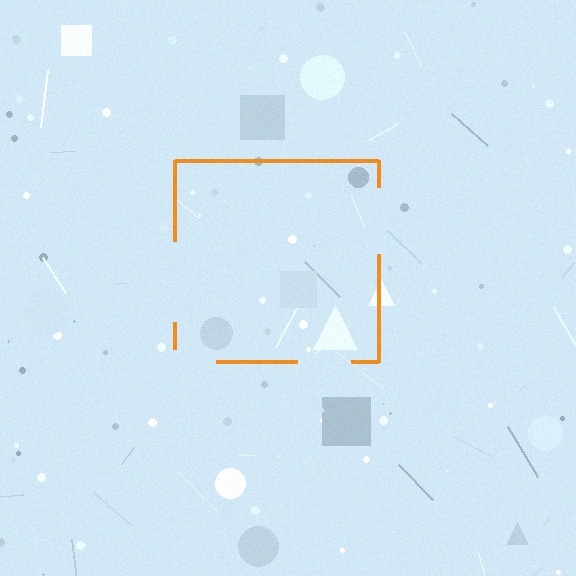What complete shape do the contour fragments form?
The contour fragments form a square.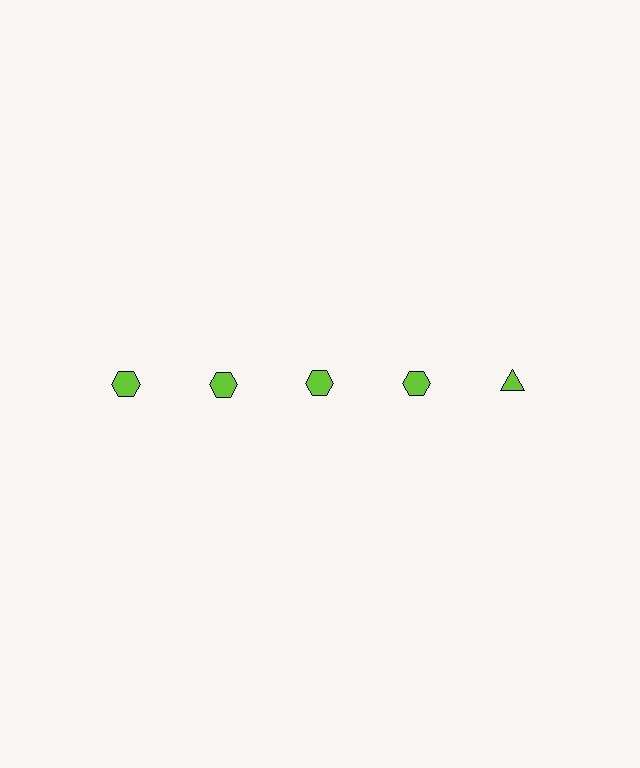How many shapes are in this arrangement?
There are 5 shapes arranged in a grid pattern.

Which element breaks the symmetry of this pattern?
The lime triangle in the top row, rightmost column breaks the symmetry. All other shapes are lime hexagons.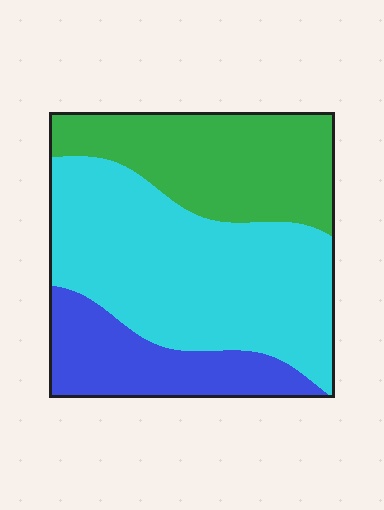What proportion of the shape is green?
Green covers roughly 30% of the shape.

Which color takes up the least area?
Blue, at roughly 20%.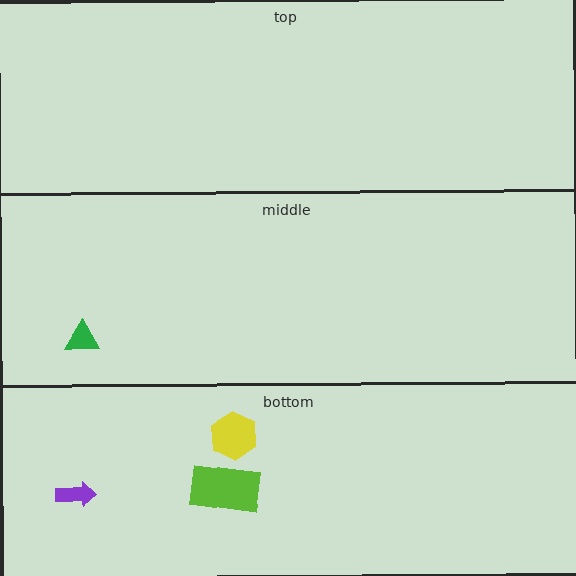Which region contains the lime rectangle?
The bottom region.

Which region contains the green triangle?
The middle region.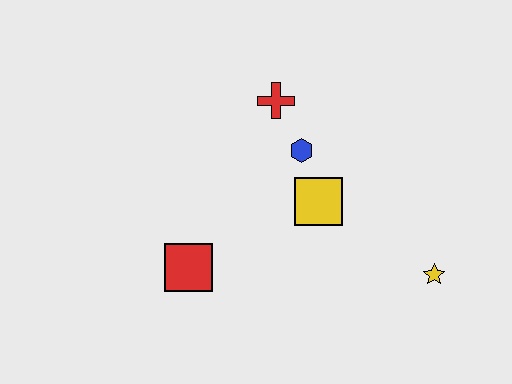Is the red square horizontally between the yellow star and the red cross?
No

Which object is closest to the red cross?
The blue hexagon is closest to the red cross.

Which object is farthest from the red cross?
The yellow star is farthest from the red cross.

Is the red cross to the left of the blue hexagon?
Yes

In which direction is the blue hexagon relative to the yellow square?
The blue hexagon is above the yellow square.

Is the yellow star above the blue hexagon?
No